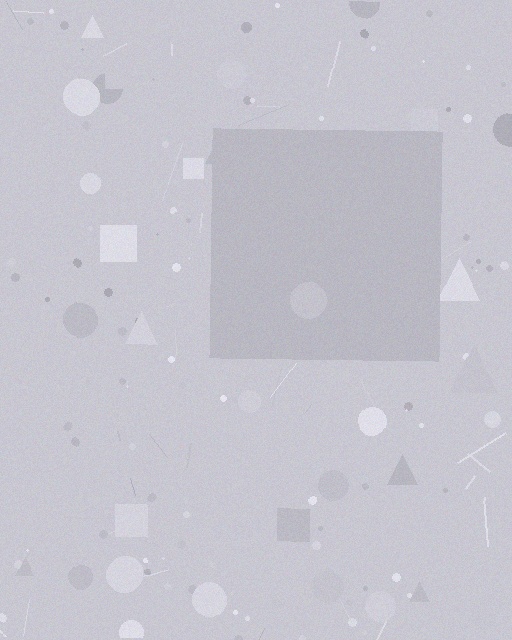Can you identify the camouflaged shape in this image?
The camouflaged shape is a square.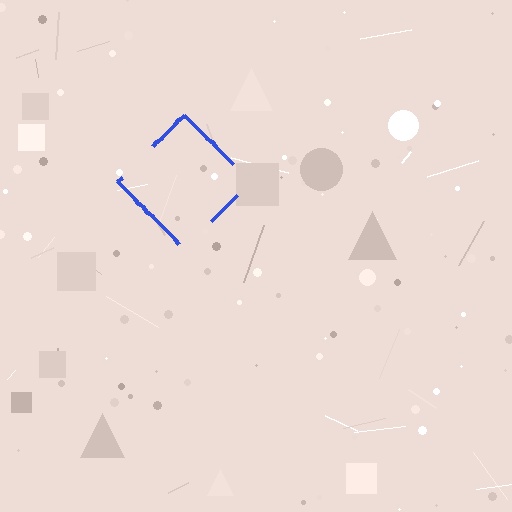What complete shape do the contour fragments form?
The contour fragments form a diamond.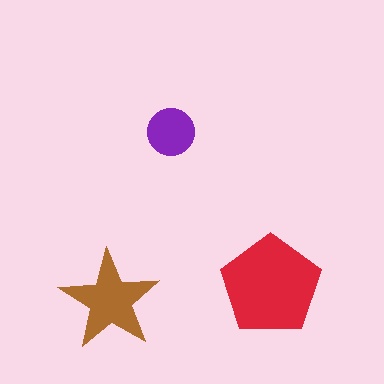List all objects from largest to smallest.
The red pentagon, the brown star, the purple circle.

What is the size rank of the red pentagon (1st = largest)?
1st.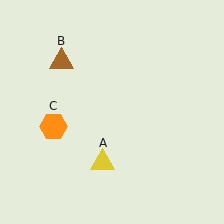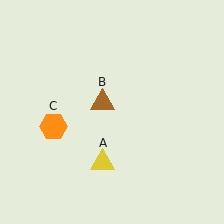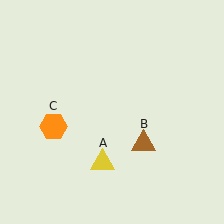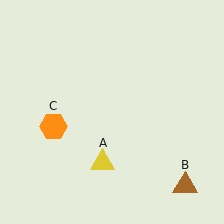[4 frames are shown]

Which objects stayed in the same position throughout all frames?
Yellow triangle (object A) and orange hexagon (object C) remained stationary.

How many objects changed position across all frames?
1 object changed position: brown triangle (object B).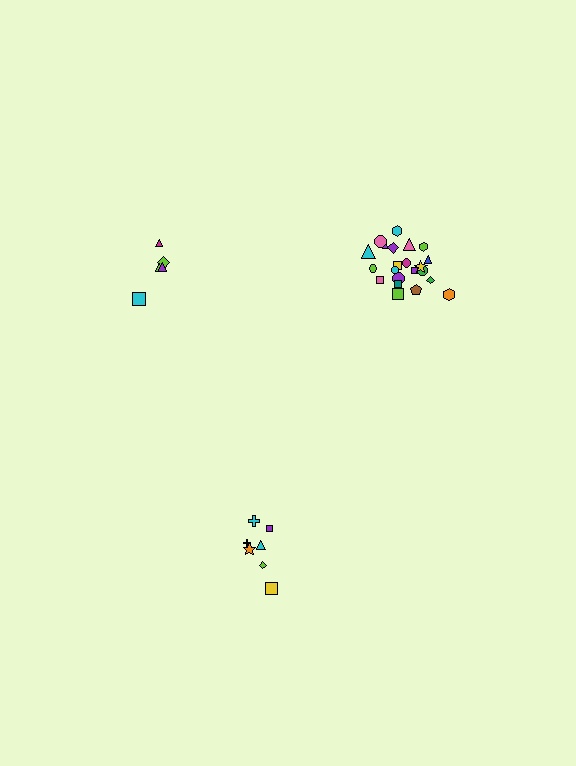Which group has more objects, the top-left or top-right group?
The top-right group.